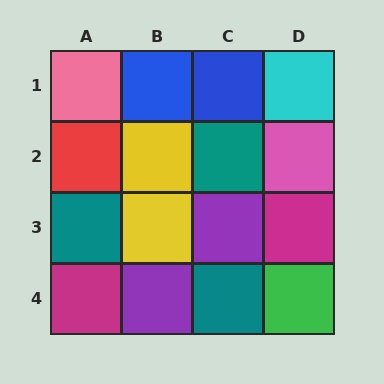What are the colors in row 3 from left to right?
Teal, yellow, purple, magenta.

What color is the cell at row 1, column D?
Cyan.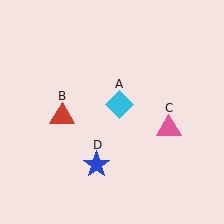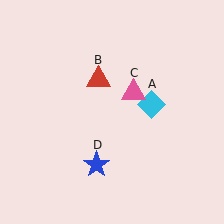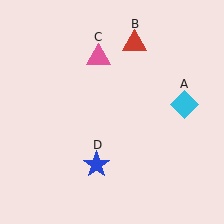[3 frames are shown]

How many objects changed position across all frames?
3 objects changed position: cyan diamond (object A), red triangle (object B), pink triangle (object C).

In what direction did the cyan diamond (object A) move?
The cyan diamond (object A) moved right.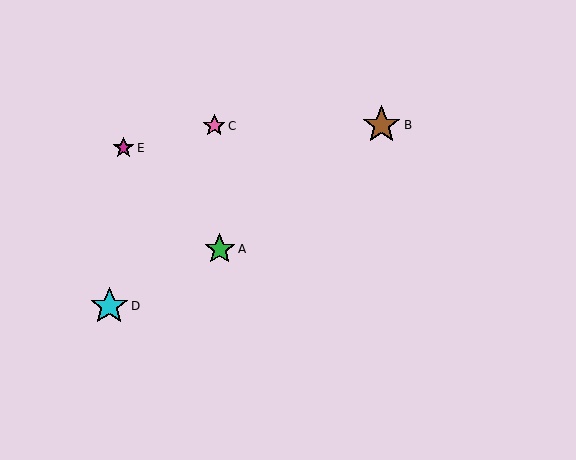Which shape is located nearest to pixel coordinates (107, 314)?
The cyan star (labeled D) at (109, 306) is nearest to that location.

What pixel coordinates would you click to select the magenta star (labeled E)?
Click at (124, 148) to select the magenta star E.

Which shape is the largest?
The brown star (labeled B) is the largest.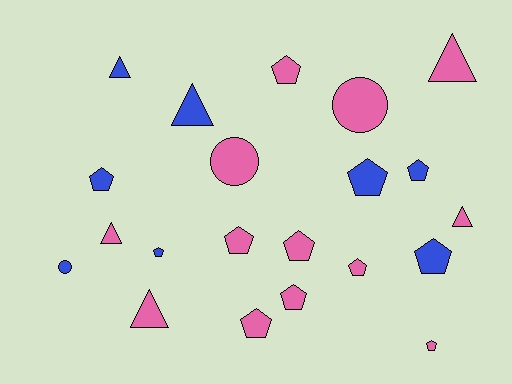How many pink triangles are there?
There are 4 pink triangles.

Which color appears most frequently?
Pink, with 13 objects.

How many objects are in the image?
There are 21 objects.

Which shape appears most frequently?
Pentagon, with 12 objects.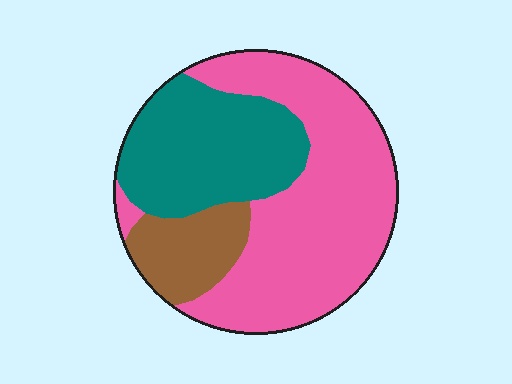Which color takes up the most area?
Pink, at roughly 55%.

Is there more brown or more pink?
Pink.